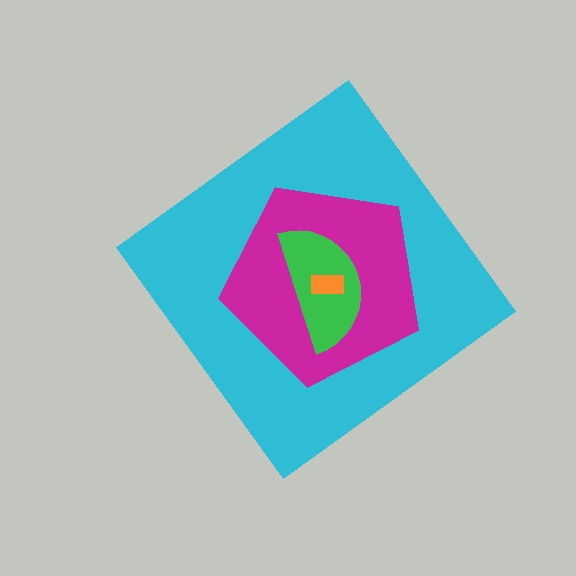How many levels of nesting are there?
4.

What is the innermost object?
The orange rectangle.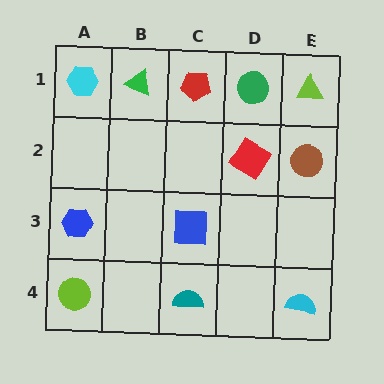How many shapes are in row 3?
2 shapes.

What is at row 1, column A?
A cyan hexagon.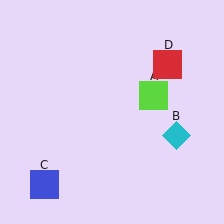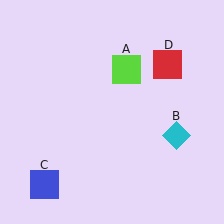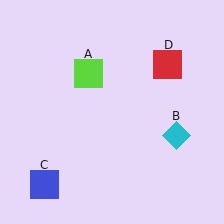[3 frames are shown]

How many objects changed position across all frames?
1 object changed position: lime square (object A).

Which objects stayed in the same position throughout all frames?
Cyan diamond (object B) and blue square (object C) and red square (object D) remained stationary.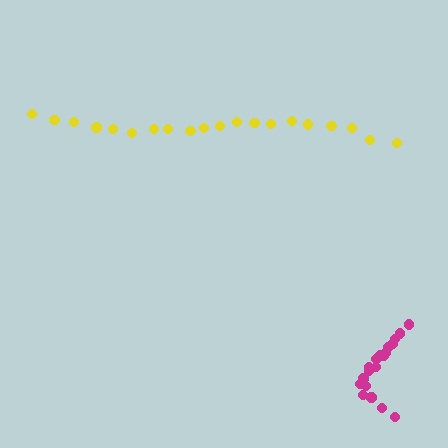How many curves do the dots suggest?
There are 2 distinct paths.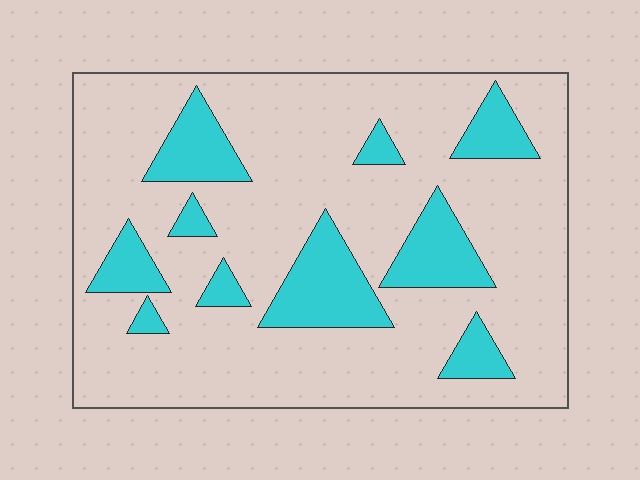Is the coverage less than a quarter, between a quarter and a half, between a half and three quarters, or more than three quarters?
Less than a quarter.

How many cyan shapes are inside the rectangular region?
10.